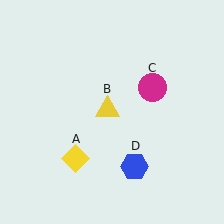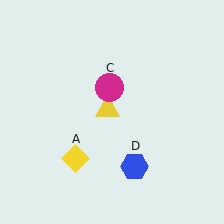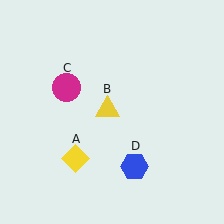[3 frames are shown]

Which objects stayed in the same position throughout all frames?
Yellow diamond (object A) and yellow triangle (object B) and blue hexagon (object D) remained stationary.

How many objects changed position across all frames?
1 object changed position: magenta circle (object C).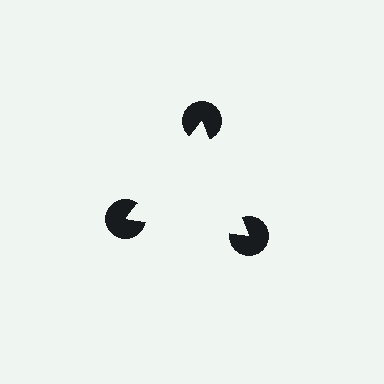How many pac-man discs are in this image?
There are 3 — one at each vertex of the illusory triangle.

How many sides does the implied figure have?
3 sides.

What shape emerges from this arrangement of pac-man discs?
An illusory triangle — its edges are inferred from the aligned wedge cuts in the pac-man discs, not physically drawn.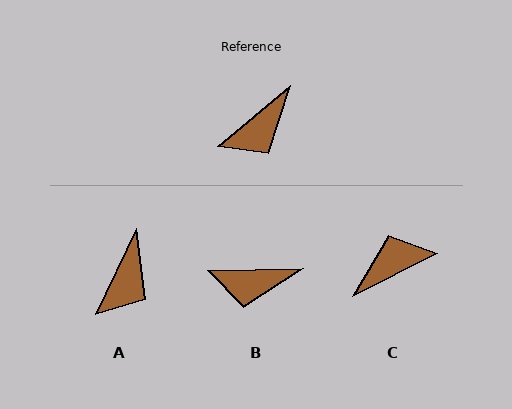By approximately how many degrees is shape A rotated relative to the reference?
Approximately 25 degrees counter-clockwise.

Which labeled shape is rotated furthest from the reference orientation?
C, about 167 degrees away.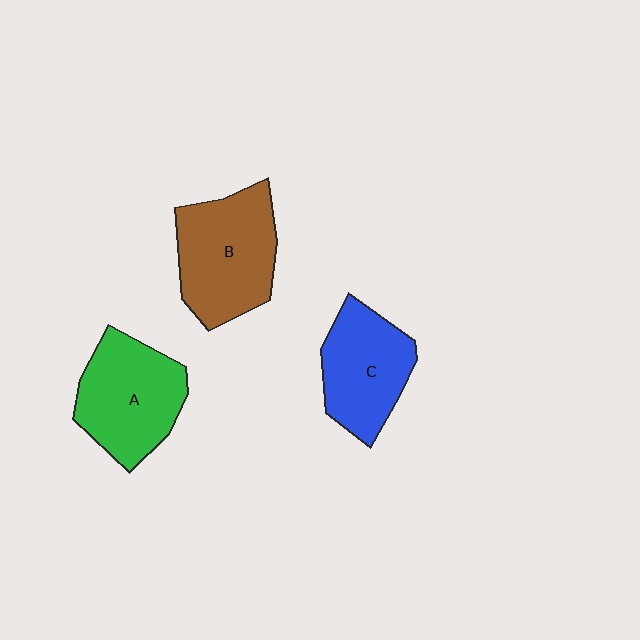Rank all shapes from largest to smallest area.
From largest to smallest: B (brown), A (green), C (blue).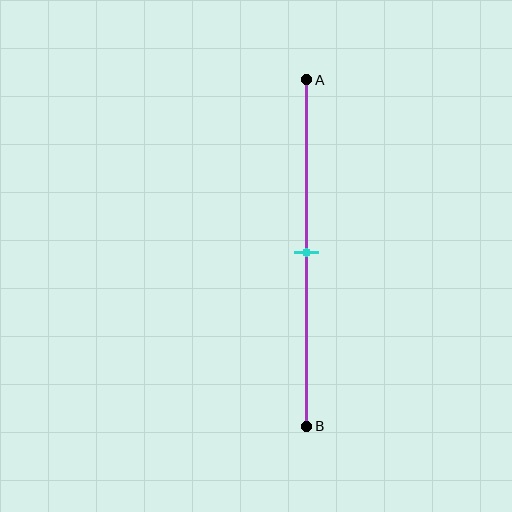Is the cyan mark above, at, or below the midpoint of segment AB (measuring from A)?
The cyan mark is approximately at the midpoint of segment AB.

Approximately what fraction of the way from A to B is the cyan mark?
The cyan mark is approximately 50% of the way from A to B.